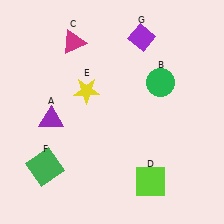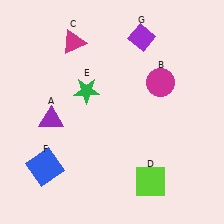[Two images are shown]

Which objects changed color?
B changed from green to magenta. E changed from yellow to green. F changed from green to blue.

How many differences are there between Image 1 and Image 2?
There are 3 differences between the two images.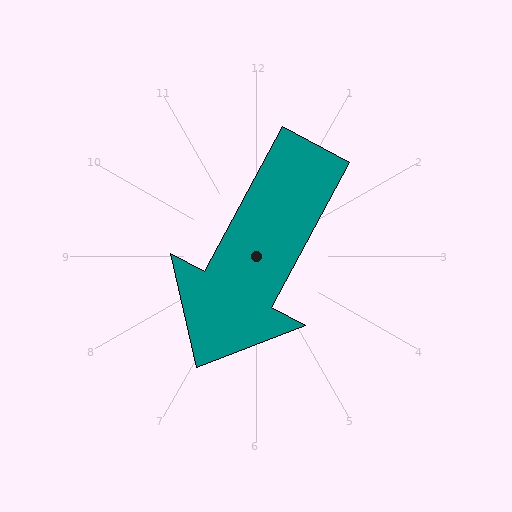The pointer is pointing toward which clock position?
Roughly 7 o'clock.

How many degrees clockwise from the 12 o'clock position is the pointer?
Approximately 208 degrees.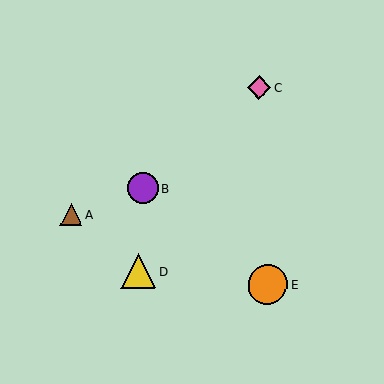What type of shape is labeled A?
Shape A is a brown triangle.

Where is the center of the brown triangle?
The center of the brown triangle is at (71, 215).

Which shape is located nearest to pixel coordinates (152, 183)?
The purple circle (labeled B) at (143, 188) is nearest to that location.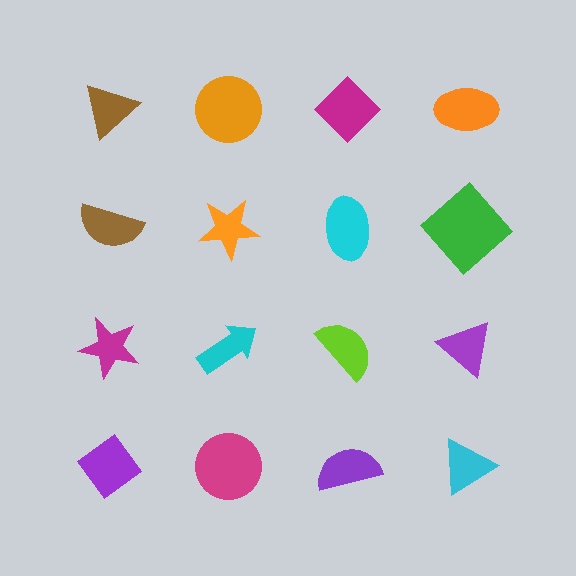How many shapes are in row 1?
4 shapes.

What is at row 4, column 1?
A purple diamond.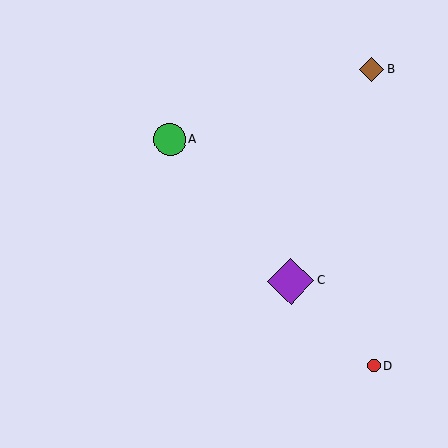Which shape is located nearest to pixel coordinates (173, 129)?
The green circle (labeled A) at (170, 139) is nearest to that location.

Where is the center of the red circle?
The center of the red circle is at (374, 366).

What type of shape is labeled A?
Shape A is a green circle.